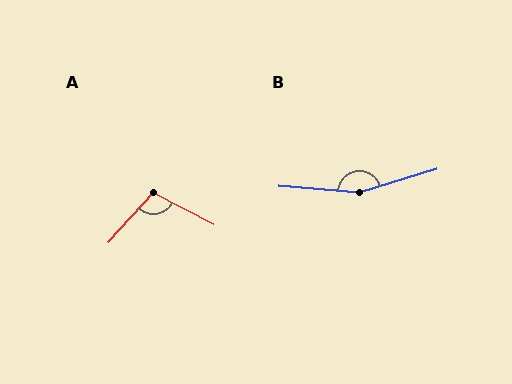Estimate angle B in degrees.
Approximately 159 degrees.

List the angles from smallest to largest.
A (104°), B (159°).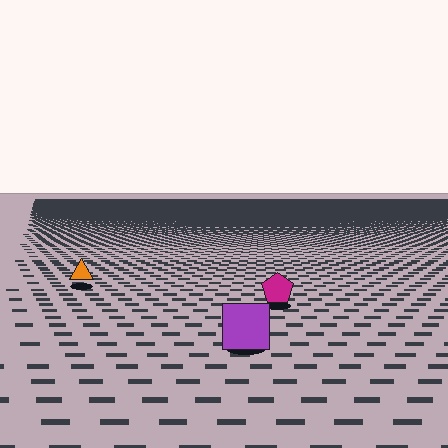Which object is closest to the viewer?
The purple square is closest. The texture marks near it are larger and more spread out.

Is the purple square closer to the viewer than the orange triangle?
Yes. The purple square is closer — you can tell from the texture gradient: the ground texture is coarser near it.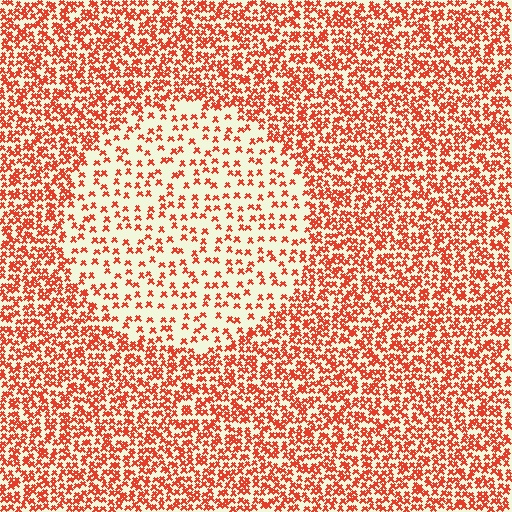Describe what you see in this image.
The image contains small red elements arranged at two different densities. A circle-shaped region is visible where the elements are less densely packed than the surrounding area.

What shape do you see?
I see a circle.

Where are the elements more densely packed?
The elements are more densely packed outside the circle boundary.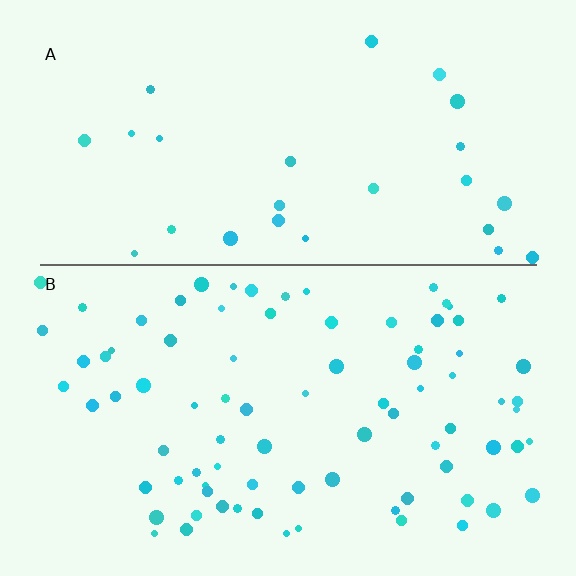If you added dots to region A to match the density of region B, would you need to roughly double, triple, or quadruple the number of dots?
Approximately triple.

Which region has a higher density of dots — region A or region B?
B (the bottom).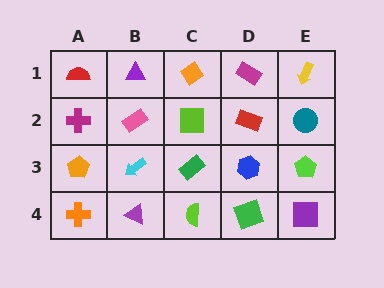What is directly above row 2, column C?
An orange diamond.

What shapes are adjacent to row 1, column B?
A pink rectangle (row 2, column B), a red semicircle (row 1, column A), an orange diamond (row 1, column C).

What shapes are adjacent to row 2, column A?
A red semicircle (row 1, column A), an orange pentagon (row 3, column A), a pink rectangle (row 2, column B).